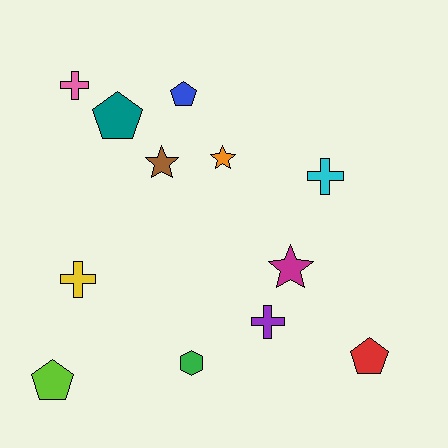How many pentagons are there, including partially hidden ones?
There are 4 pentagons.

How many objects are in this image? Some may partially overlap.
There are 12 objects.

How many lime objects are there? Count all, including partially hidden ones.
There is 1 lime object.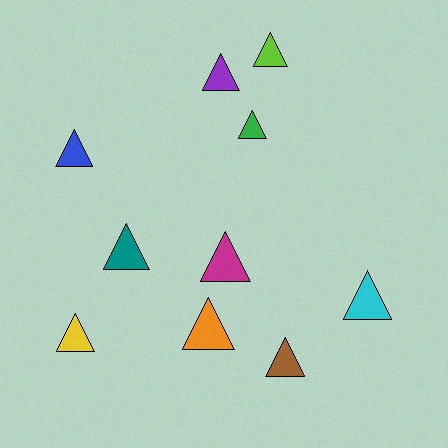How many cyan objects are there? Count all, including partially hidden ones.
There is 1 cyan object.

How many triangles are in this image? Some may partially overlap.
There are 10 triangles.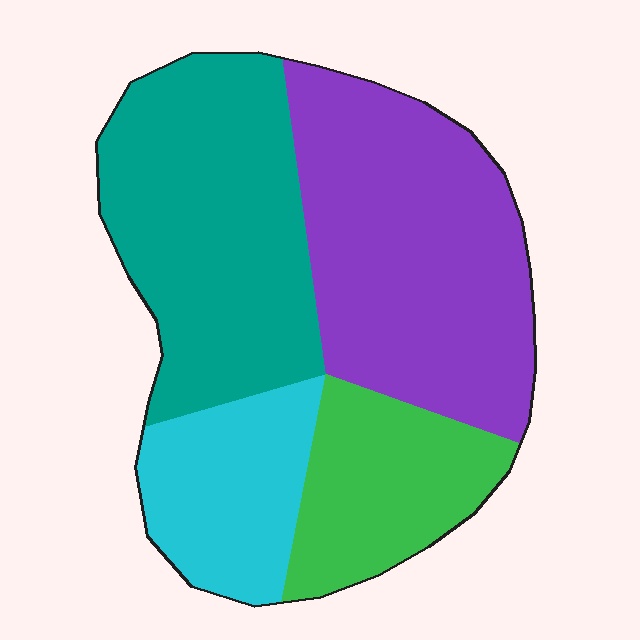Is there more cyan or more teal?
Teal.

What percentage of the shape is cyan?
Cyan covers roughly 15% of the shape.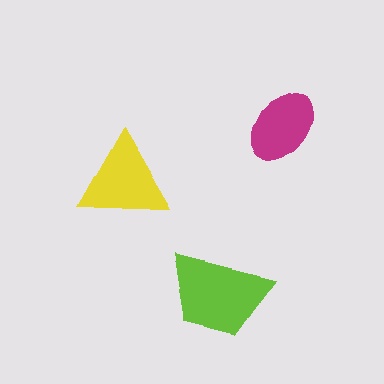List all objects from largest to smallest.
The lime trapezoid, the yellow triangle, the magenta ellipse.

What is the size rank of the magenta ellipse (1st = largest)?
3rd.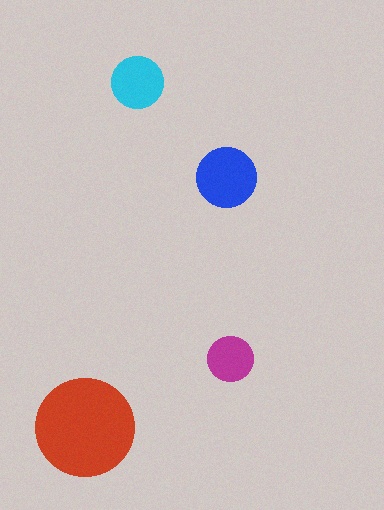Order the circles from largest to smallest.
the red one, the blue one, the cyan one, the magenta one.